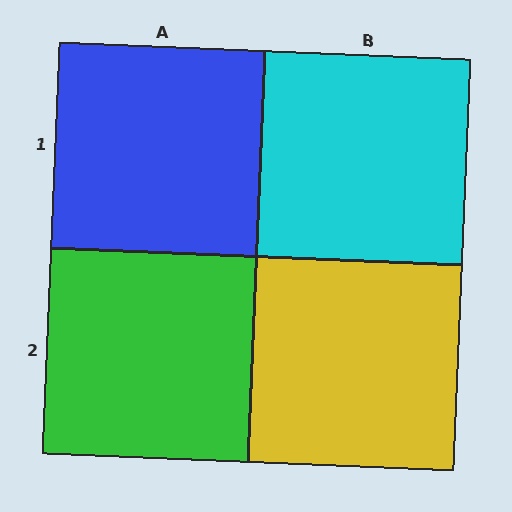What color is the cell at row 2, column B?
Yellow.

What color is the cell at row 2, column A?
Green.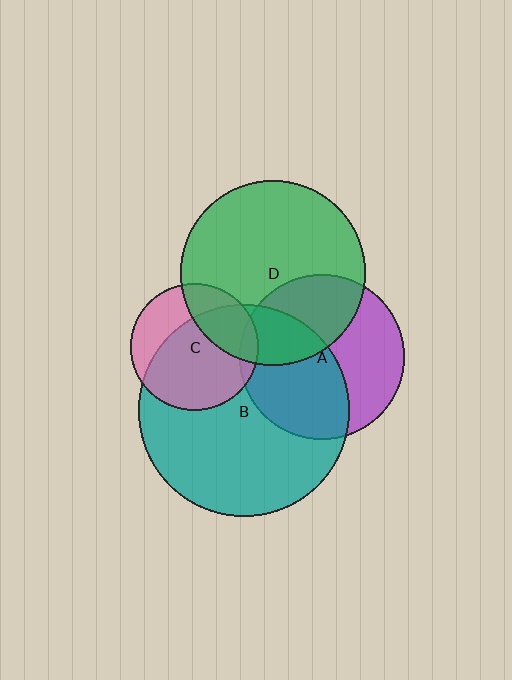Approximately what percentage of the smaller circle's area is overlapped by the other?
Approximately 35%.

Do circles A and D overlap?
Yes.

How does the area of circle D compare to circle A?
Approximately 1.3 times.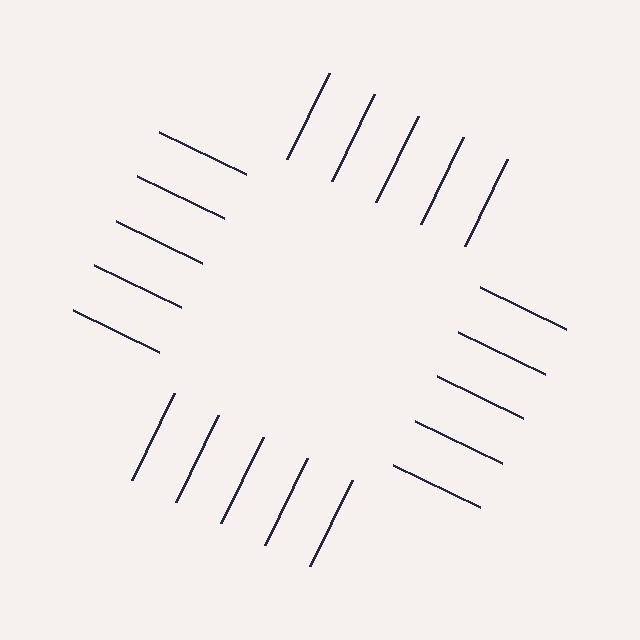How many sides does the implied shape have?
4 sides — the line-ends trace a square.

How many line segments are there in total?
20 — 5 along each of the 4 edges.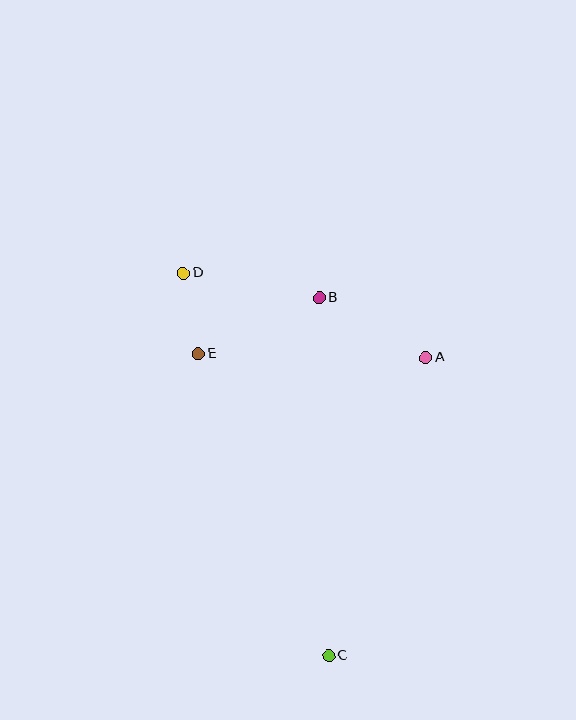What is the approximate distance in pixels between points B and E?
The distance between B and E is approximately 133 pixels.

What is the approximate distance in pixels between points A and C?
The distance between A and C is approximately 314 pixels.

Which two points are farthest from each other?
Points C and D are farthest from each other.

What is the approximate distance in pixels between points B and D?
The distance between B and D is approximately 138 pixels.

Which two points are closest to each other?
Points D and E are closest to each other.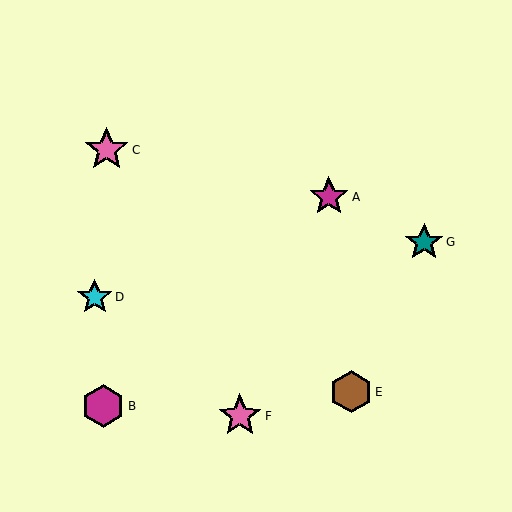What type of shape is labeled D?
Shape D is a cyan star.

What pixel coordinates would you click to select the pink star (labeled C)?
Click at (107, 150) to select the pink star C.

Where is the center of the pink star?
The center of the pink star is at (107, 150).